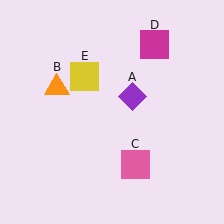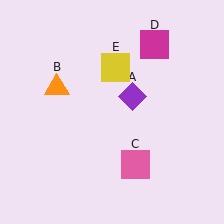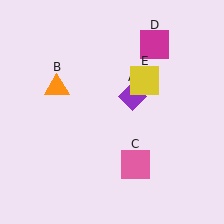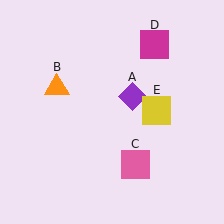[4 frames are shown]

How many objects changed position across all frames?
1 object changed position: yellow square (object E).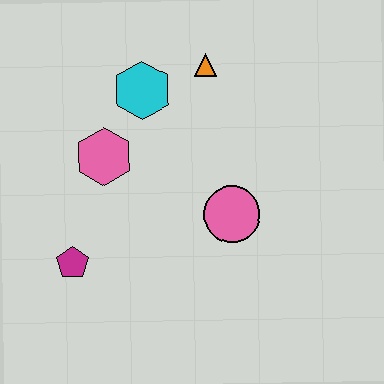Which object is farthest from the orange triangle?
The magenta pentagon is farthest from the orange triangle.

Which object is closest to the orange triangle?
The cyan hexagon is closest to the orange triangle.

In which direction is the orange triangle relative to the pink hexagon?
The orange triangle is to the right of the pink hexagon.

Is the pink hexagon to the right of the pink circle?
No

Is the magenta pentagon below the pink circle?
Yes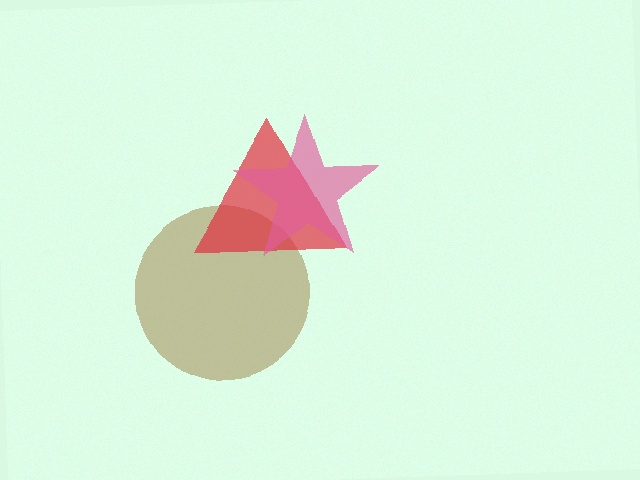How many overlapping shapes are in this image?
There are 3 overlapping shapes in the image.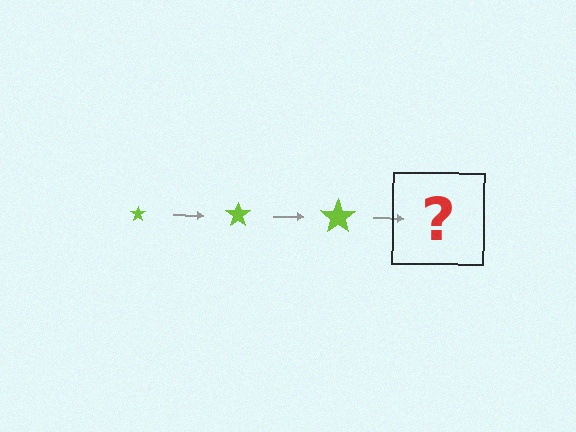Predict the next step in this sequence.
The next step is a lime star, larger than the previous one.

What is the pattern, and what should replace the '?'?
The pattern is that the star gets progressively larger each step. The '?' should be a lime star, larger than the previous one.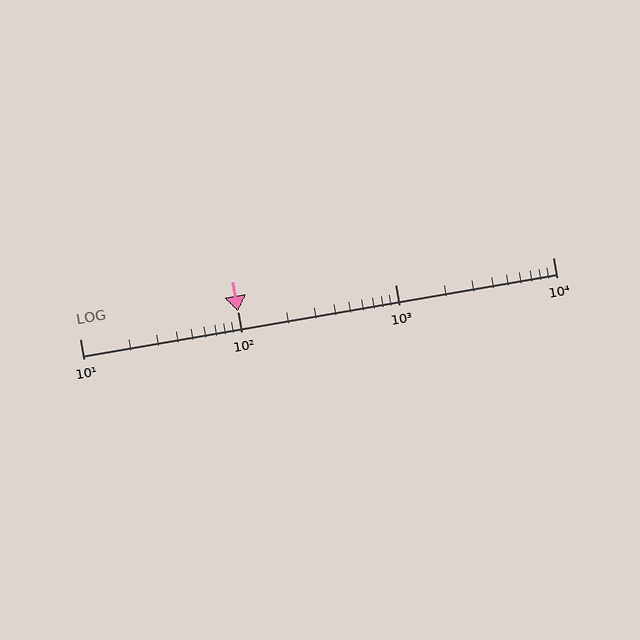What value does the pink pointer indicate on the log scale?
The pointer indicates approximately 100.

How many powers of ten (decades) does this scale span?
The scale spans 3 decades, from 10 to 10000.